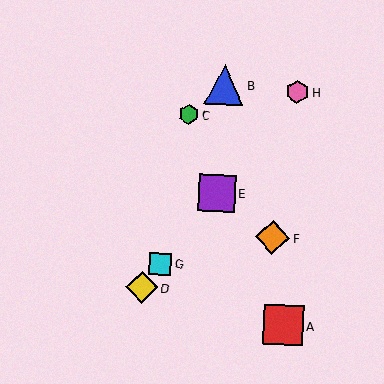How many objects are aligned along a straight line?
4 objects (D, E, G, H) are aligned along a straight line.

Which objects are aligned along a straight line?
Objects D, E, G, H are aligned along a straight line.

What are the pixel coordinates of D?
Object D is at (142, 287).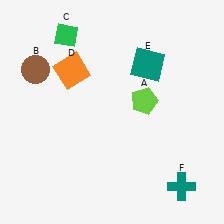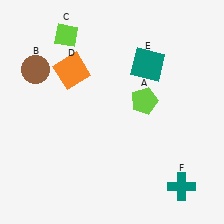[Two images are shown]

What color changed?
The diamond (C) changed from green in Image 1 to lime in Image 2.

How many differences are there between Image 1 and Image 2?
There is 1 difference between the two images.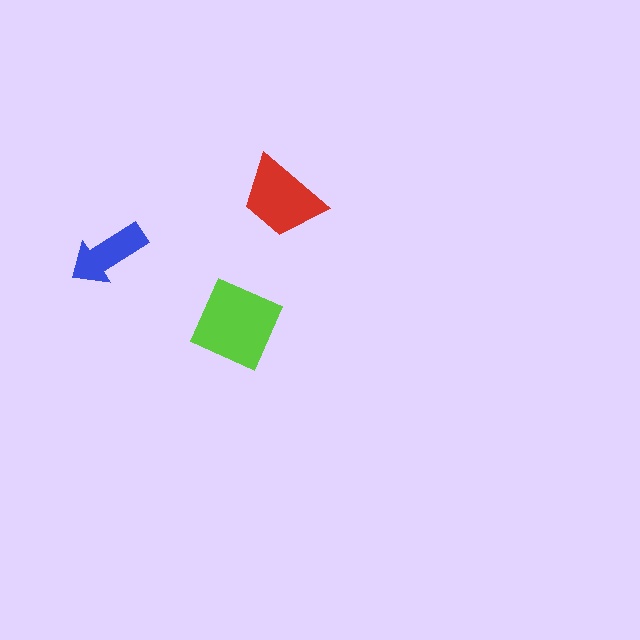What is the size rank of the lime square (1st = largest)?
1st.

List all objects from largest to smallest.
The lime square, the red trapezoid, the blue arrow.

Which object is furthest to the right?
The red trapezoid is rightmost.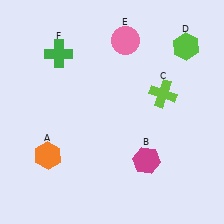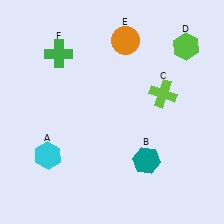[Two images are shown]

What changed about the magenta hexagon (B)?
In Image 1, B is magenta. In Image 2, it changed to teal.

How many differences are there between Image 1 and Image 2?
There are 3 differences between the two images.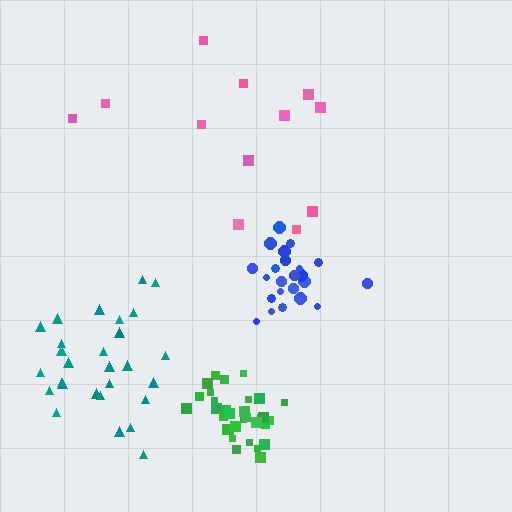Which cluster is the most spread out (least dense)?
Pink.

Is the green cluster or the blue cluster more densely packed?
Green.